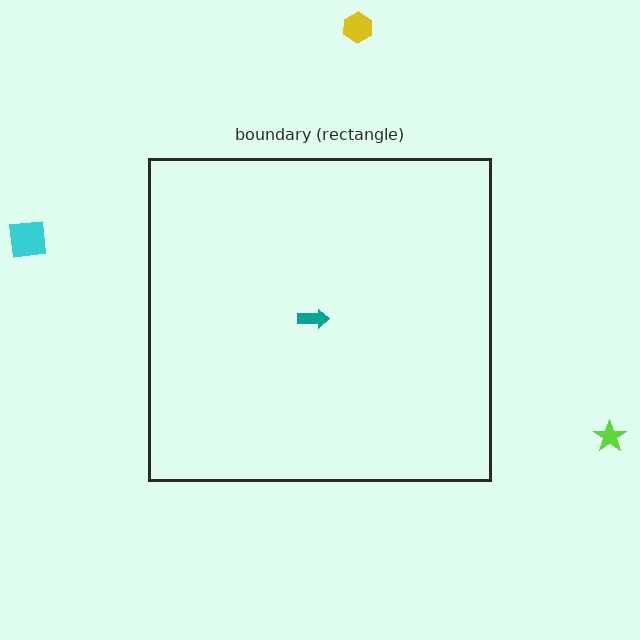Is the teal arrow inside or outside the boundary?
Inside.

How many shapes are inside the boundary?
1 inside, 3 outside.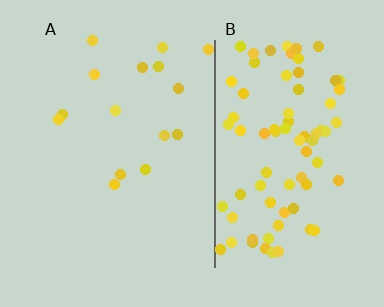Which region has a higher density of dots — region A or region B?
B (the right).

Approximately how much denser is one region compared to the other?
Approximately 5.4× — region B over region A.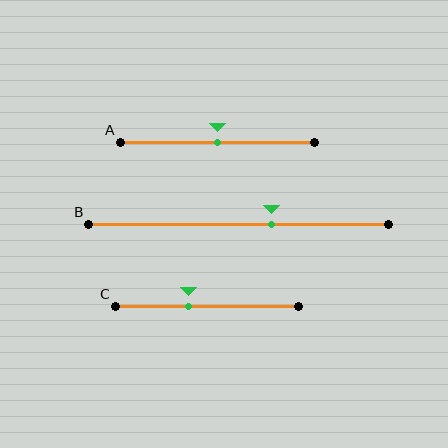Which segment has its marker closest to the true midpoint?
Segment A has its marker closest to the true midpoint.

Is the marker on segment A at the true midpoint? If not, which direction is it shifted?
Yes, the marker on segment A is at the true midpoint.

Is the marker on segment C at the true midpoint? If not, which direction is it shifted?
No, the marker on segment C is shifted to the left by about 10% of the segment length.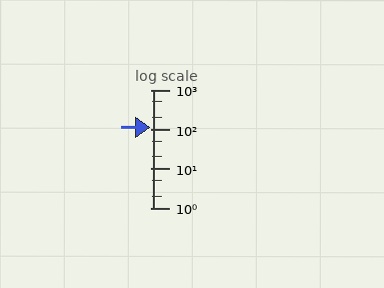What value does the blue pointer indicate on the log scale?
The pointer indicates approximately 110.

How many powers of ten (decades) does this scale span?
The scale spans 3 decades, from 1 to 1000.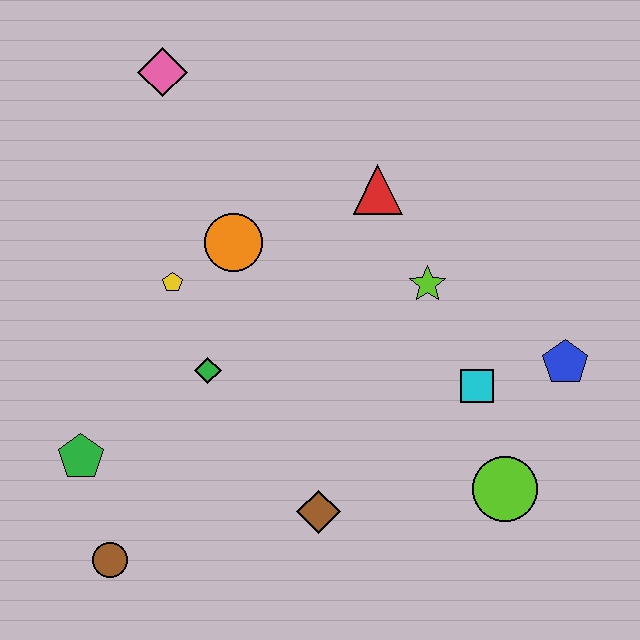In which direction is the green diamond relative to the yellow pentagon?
The green diamond is below the yellow pentagon.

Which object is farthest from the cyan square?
The pink diamond is farthest from the cyan square.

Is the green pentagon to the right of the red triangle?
No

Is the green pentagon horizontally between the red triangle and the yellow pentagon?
No